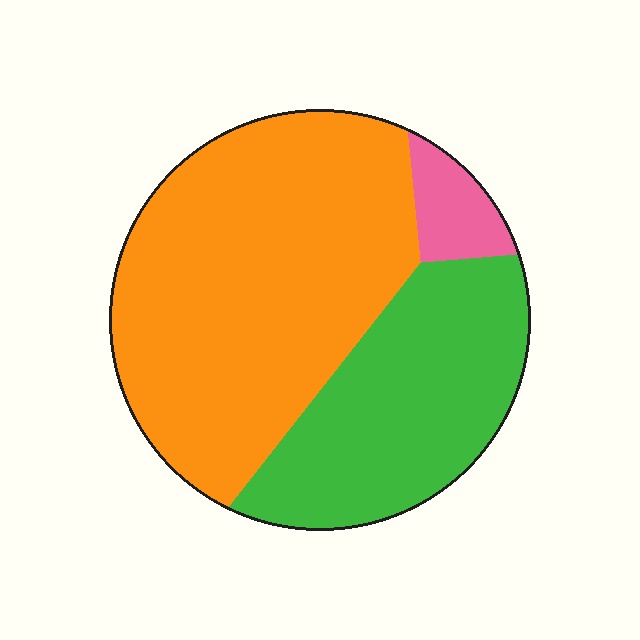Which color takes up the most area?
Orange, at roughly 60%.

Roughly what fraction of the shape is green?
Green covers around 35% of the shape.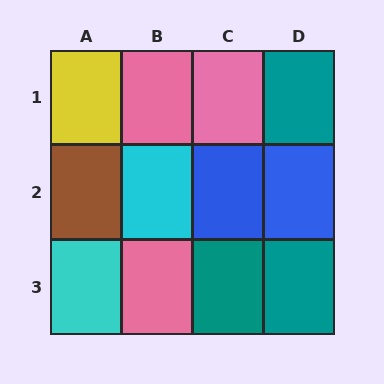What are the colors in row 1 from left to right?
Yellow, pink, pink, teal.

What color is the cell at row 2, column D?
Blue.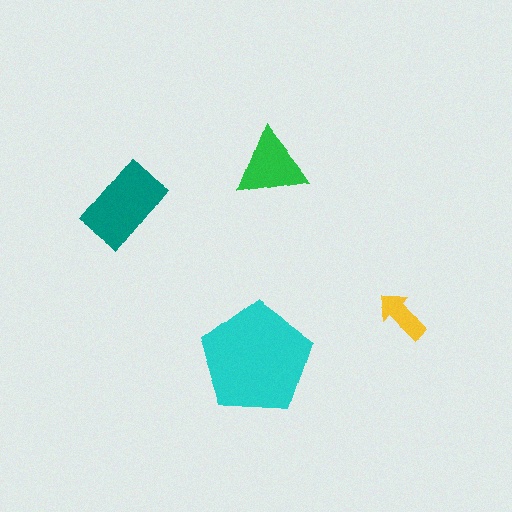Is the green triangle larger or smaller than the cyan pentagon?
Smaller.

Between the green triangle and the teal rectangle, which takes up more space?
The teal rectangle.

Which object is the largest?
The cyan pentagon.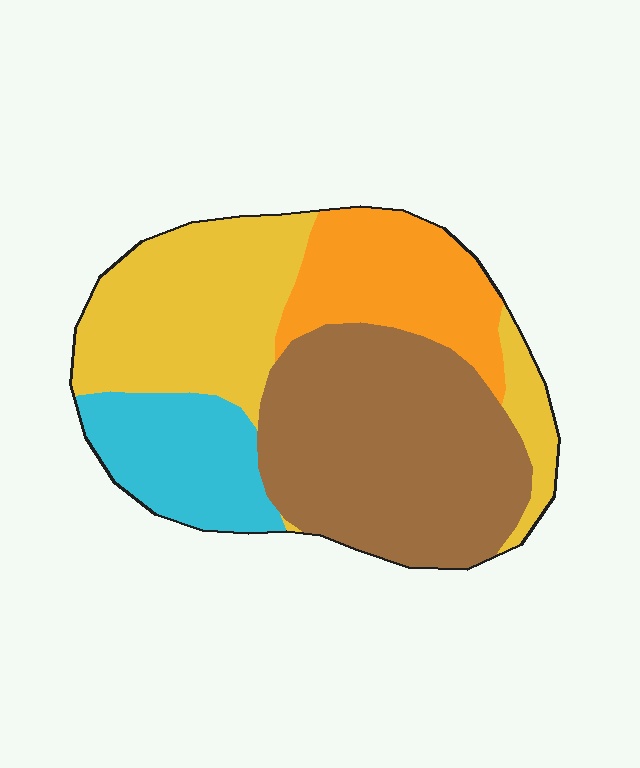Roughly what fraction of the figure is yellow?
Yellow takes up between a quarter and a half of the figure.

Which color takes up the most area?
Brown, at roughly 40%.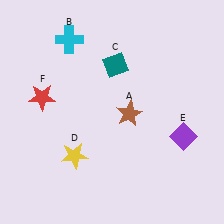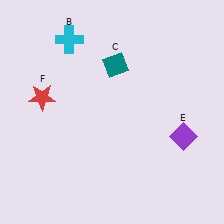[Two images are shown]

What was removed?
The brown star (A), the yellow star (D) were removed in Image 2.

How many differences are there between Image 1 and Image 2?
There are 2 differences between the two images.